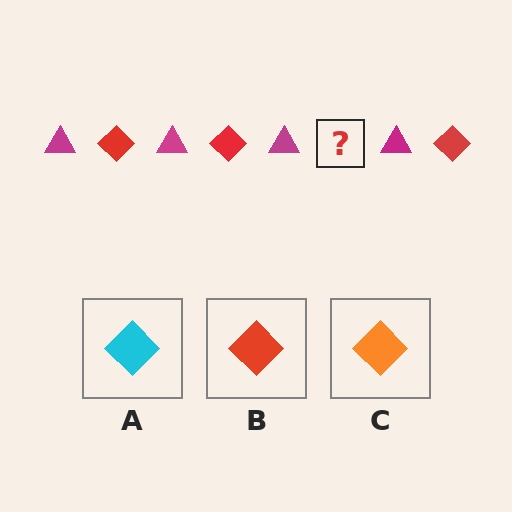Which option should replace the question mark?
Option B.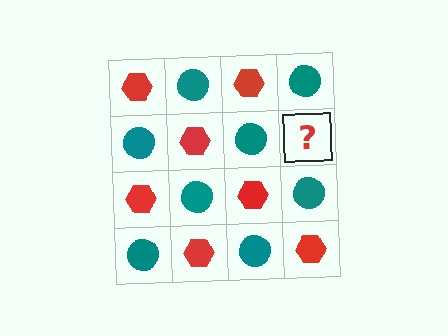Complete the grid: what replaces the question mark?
The question mark should be replaced with a red hexagon.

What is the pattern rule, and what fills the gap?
The rule is that it alternates red hexagon and teal circle in a checkerboard pattern. The gap should be filled with a red hexagon.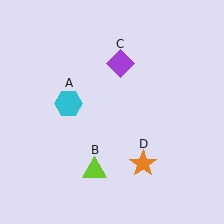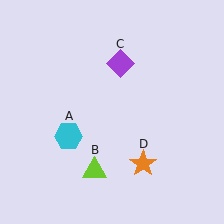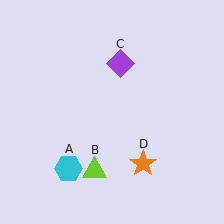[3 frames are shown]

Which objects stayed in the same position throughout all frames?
Lime triangle (object B) and purple diamond (object C) and orange star (object D) remained stationary.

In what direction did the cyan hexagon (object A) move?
The cyan hexagon (object A) moved down.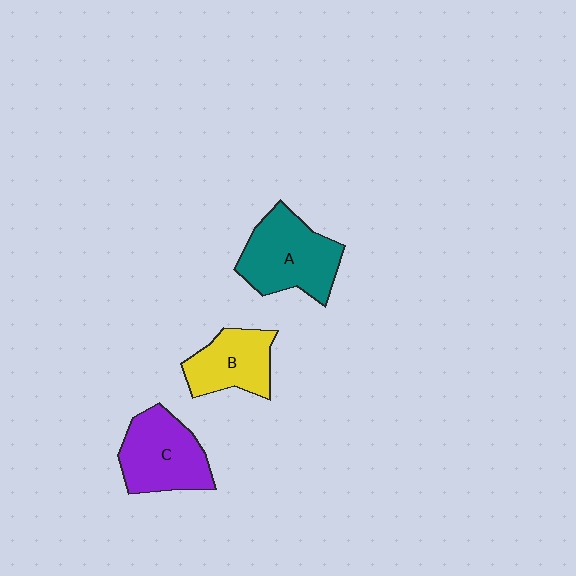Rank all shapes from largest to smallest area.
From largest to smallest: A (teal), C (purple), B (yellow).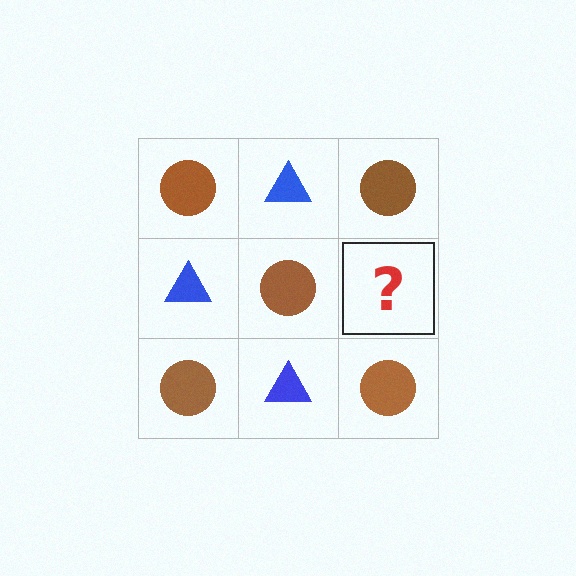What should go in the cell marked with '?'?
The missing cell should contain a blue triangle.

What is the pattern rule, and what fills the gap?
The rule is that it alternates brown circle and blue triangle in a checkerboard pattern. The gap should be filled with a blue triangle.